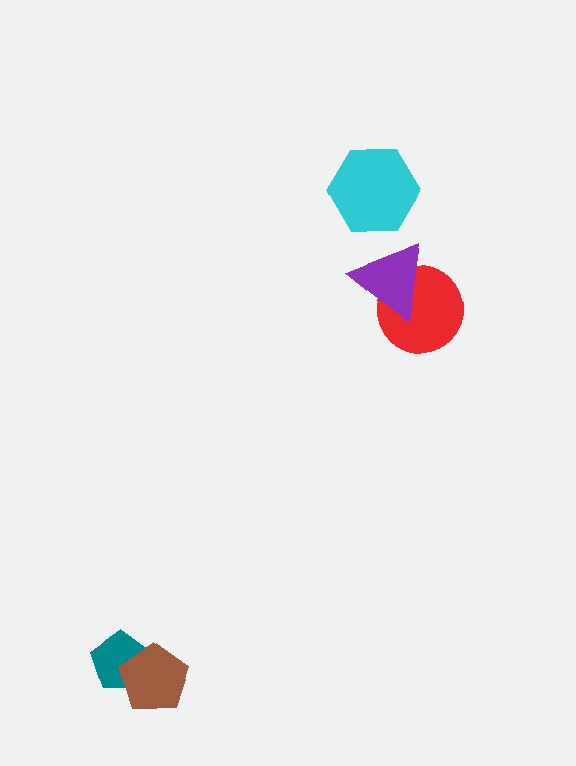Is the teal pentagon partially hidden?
Yes, it is partially covered by another shape.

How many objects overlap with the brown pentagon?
1 object overlaps with the brown pentagon.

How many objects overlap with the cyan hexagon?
0 objects overlap with the cyan hexagon.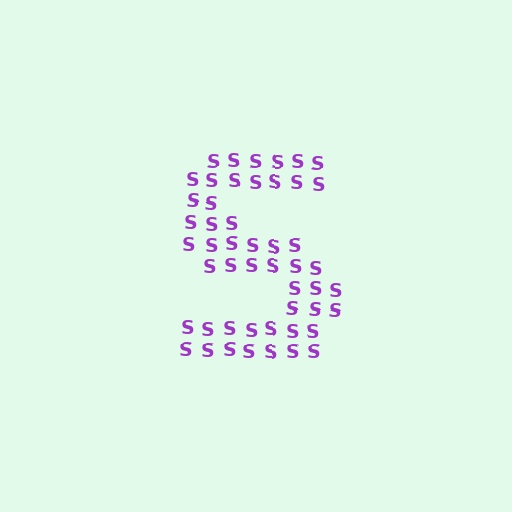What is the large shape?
The large shape is the letter S.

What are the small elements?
The small elements are letter S's.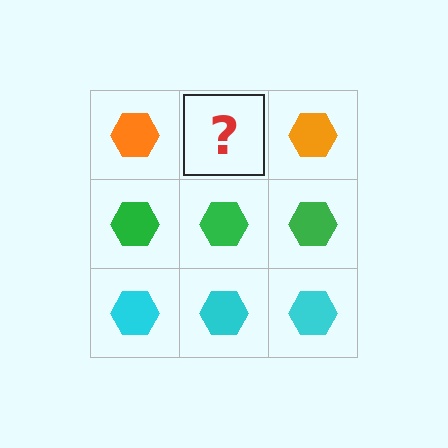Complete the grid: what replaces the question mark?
The question mark should be replaced with an orange hexagon.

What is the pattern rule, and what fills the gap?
The rule is that each row has a consistent color. The gap should be filled with an orange hexagon.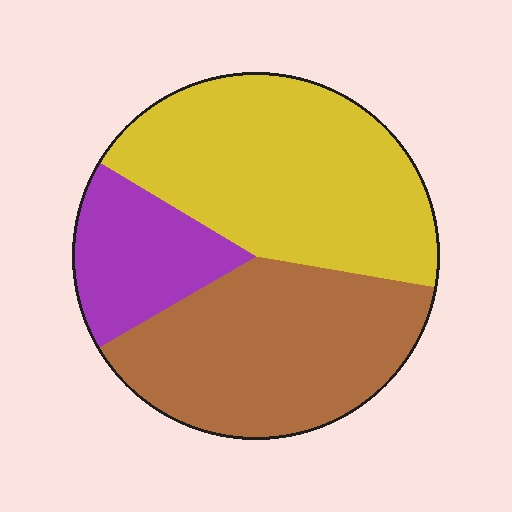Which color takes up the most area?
Yellow, at roughly 45%.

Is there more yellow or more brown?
Yellow.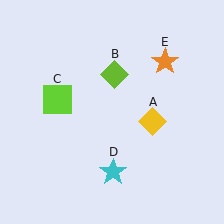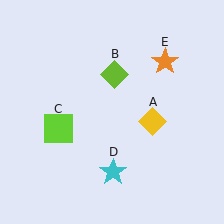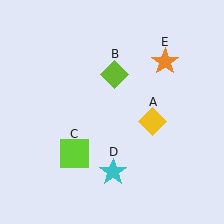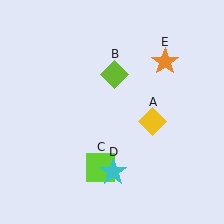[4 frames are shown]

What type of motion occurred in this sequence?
The lime square (object C) rotated counterclockwise around the center of the scene.